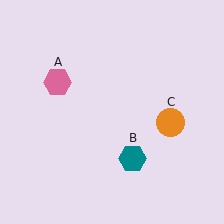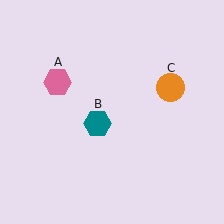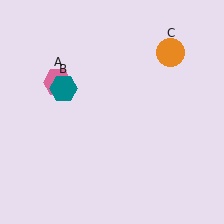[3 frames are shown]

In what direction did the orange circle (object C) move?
The orange circle (object C) moved up.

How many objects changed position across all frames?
2 objects changed position: teal hexagon (object B), orange circle (object C).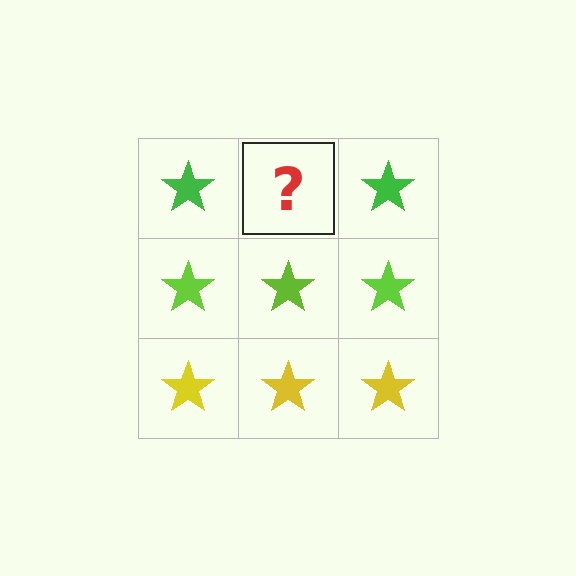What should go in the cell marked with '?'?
The missing cell should contain a green star.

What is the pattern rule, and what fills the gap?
The rule is that each row has a consistent color. The gap should be filled with a green star.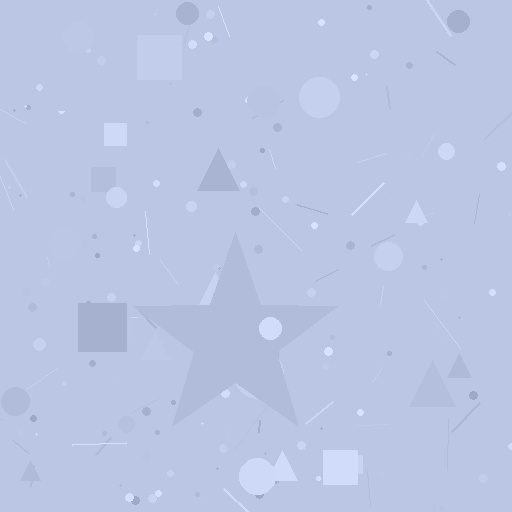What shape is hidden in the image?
A star is hidden in the image.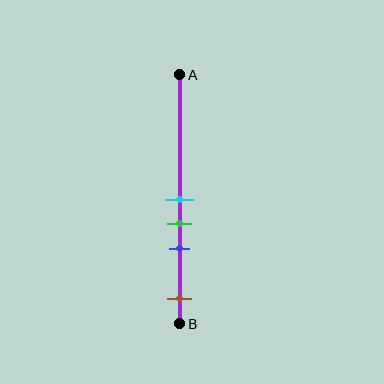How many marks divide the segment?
There are 4 marks dividing the segment.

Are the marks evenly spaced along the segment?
No, the marks are not evenly spaced.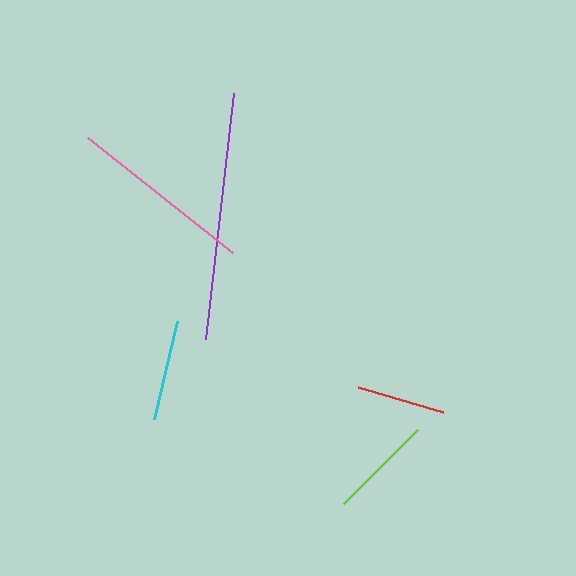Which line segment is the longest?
The purple line is the longest at approximately 247 pixels.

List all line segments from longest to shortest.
From longest to shortest: purple, pink, lime, cyan, red.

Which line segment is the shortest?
The red line is the shortest at approximately 88 pixels.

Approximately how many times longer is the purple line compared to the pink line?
The purple line is approximately 1.3 times the length of the pink line.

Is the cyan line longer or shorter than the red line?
The cyan line is longer than the red line.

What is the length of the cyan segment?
The cyan segment is approximately 101 pixels long.